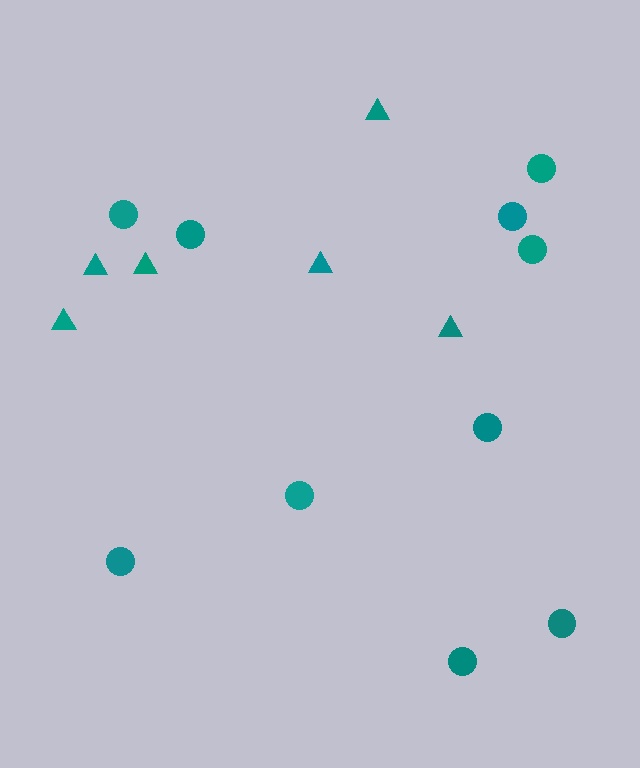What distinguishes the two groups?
There are 2 groups: one group of circles (10) and one group of triangles (6).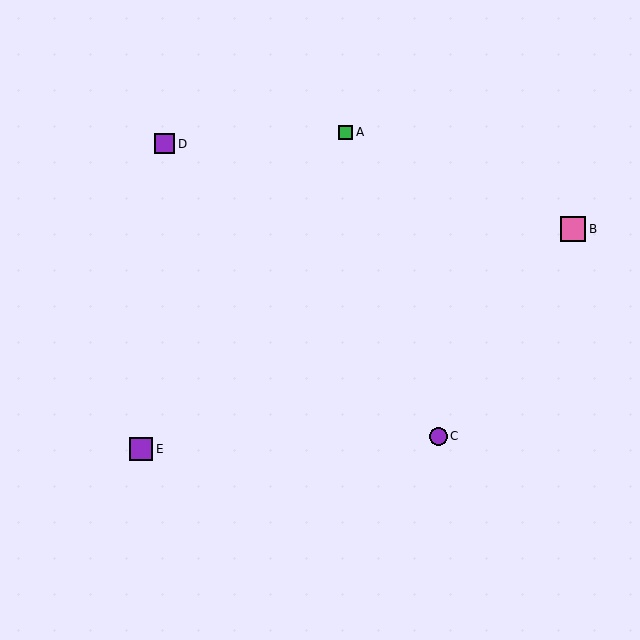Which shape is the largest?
The pink square (labeled B) is the largest.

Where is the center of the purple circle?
The center of the purple circle is at (438, 436).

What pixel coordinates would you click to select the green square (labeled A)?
Click at (345, 132) to select the green square A.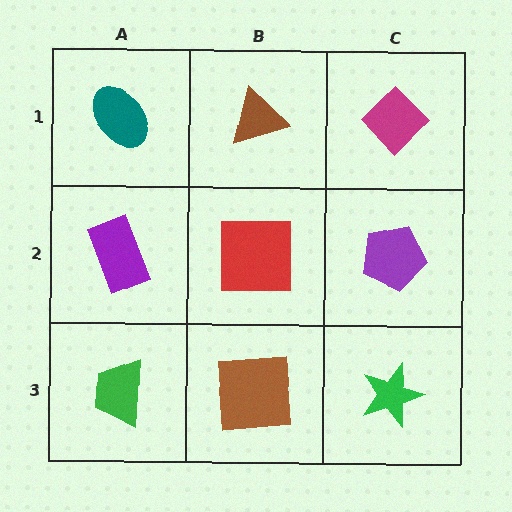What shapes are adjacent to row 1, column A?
A purple rectangle (row 2, column A), a brown triangle (row 1, column B).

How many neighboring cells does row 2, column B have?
4.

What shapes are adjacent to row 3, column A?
A purple rectangle (row 2, column A), a brown square (row 3, column B).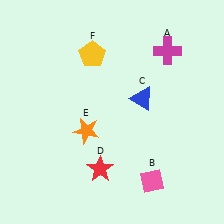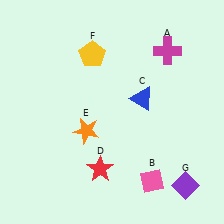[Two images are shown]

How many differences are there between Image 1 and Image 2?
There is 1 difference between the two images.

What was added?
A purple diamond (G) was added in Image 2.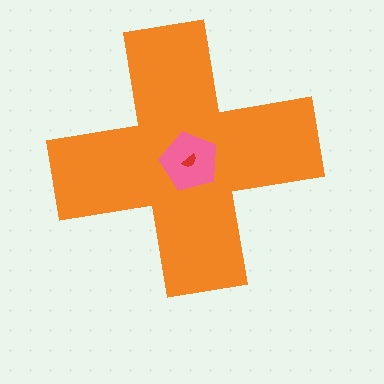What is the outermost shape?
The orange cross.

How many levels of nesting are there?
3.